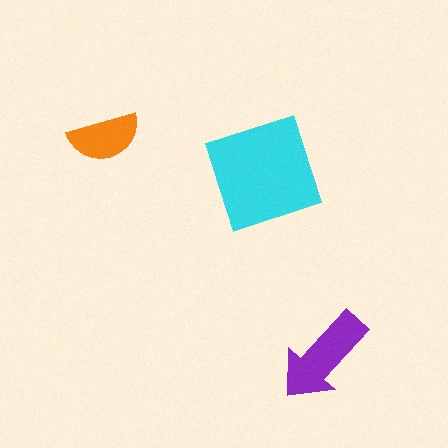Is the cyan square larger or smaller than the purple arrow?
Larger.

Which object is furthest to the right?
The purple arrow is rightmost.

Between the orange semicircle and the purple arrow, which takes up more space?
The purple arrow.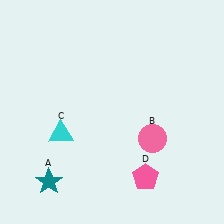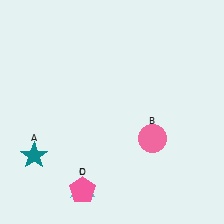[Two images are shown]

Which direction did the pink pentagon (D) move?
The pink pentagon (D) moved left.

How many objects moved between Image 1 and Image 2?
3 objects moved between the two images.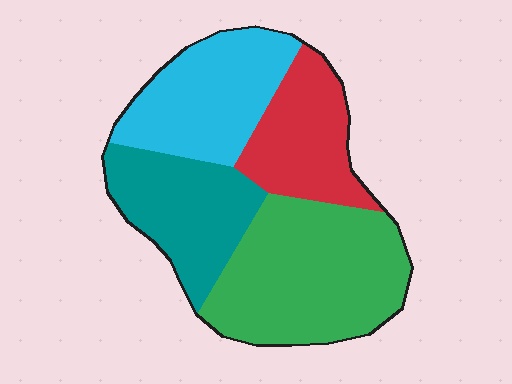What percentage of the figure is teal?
Teal covers around 20% of the figure.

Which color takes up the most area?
Green, at roughly 35%.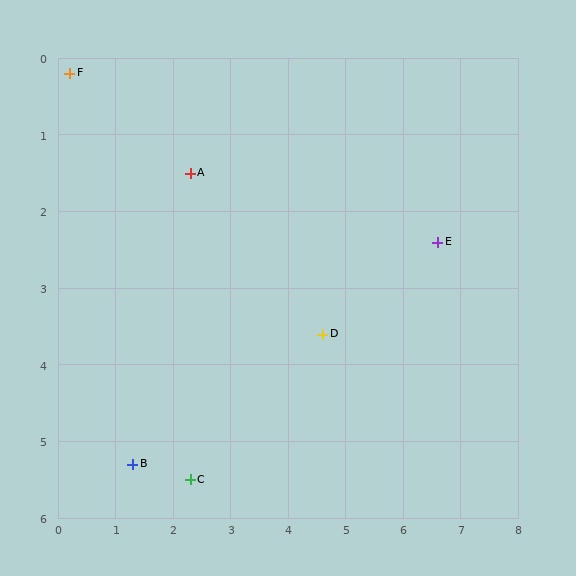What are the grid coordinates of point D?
Point D is at approximately (4.6, 3.6).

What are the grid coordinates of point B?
Point B is at approximately (1.3, 5.3).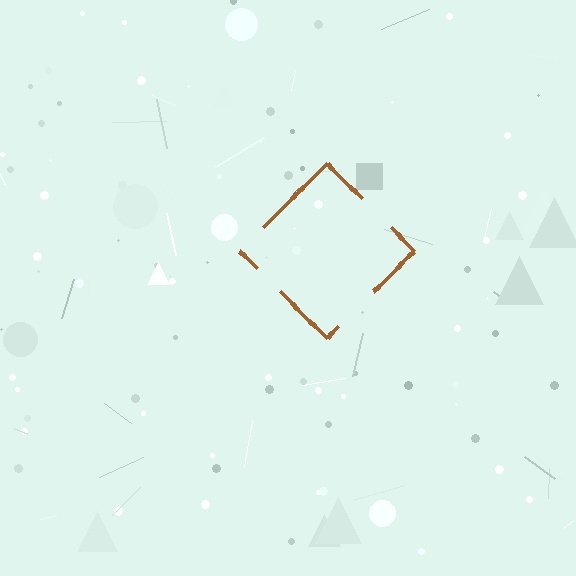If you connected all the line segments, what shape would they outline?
They would outline a diamond.